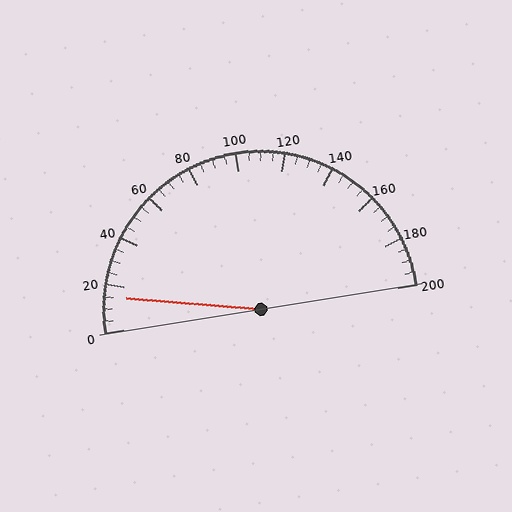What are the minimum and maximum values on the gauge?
The gauge ranges from 0 to 200.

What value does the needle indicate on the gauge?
The needle indicates approximately 15.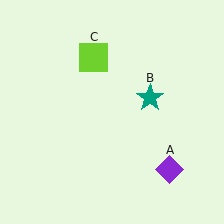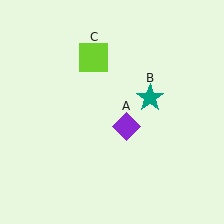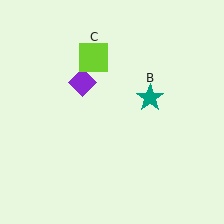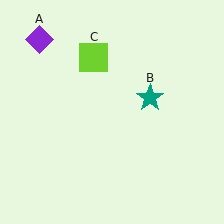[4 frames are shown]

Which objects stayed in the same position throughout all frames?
Teal star (object B) and lime square (object C) remained stationary.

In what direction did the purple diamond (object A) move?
The purple diamond (object A) moved up and to the left.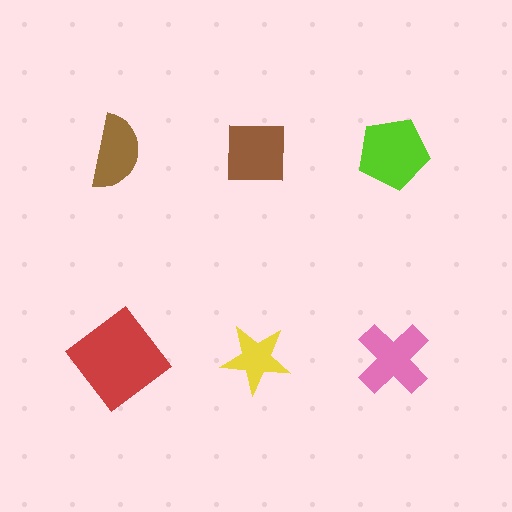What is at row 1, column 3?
A lime pentagon.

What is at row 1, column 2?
A brown square.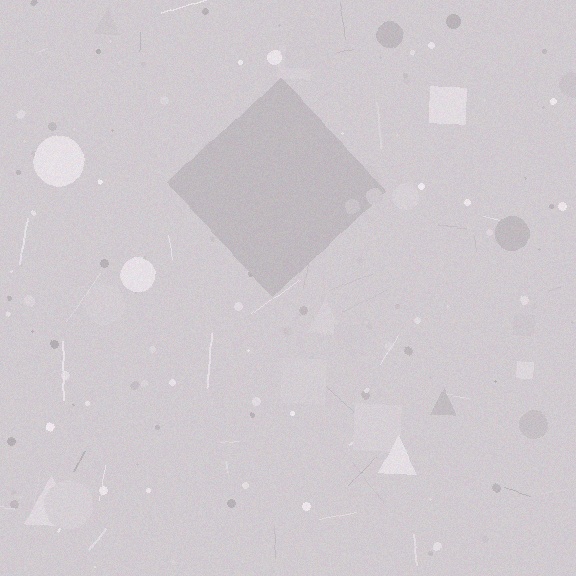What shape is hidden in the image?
A diamond is hidden in the image.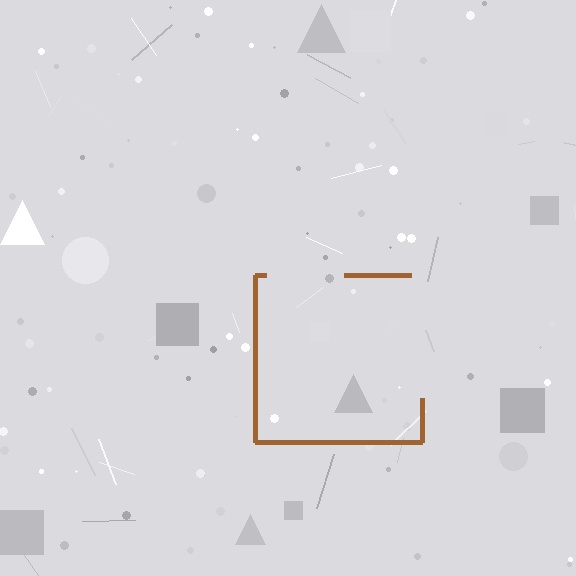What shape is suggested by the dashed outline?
The dashed outline suggests a square.